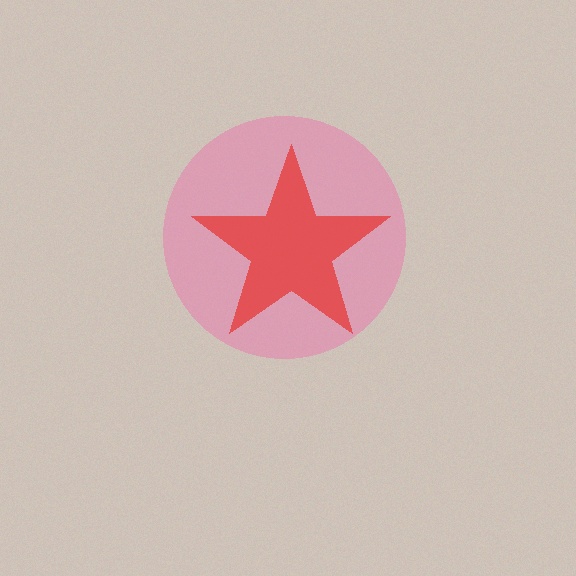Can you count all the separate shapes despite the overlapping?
Yes, there are 2 separate shapes.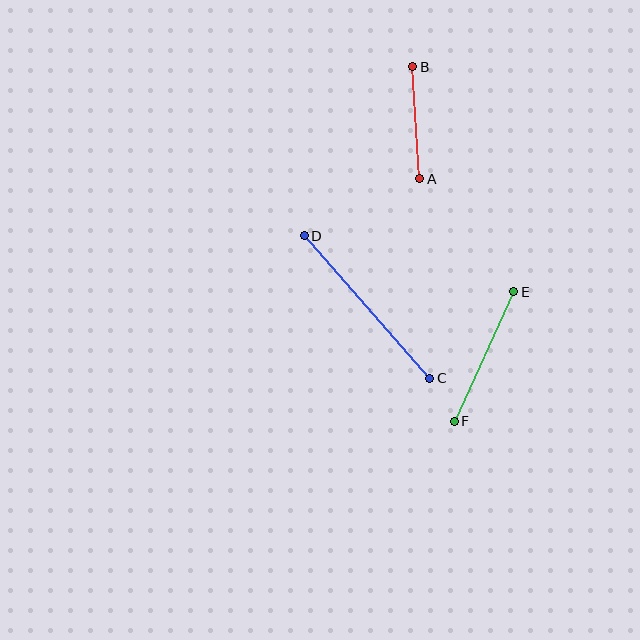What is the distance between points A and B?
The distance is approximately 112 pixels.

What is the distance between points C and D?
The distance is approximately 190 pixels.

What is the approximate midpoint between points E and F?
The midpoint is at approximately (484, 357) pixels.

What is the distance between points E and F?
The distance is approximately 143 pixels.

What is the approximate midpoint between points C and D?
The midpoint is at approximately (367, 307) pixels.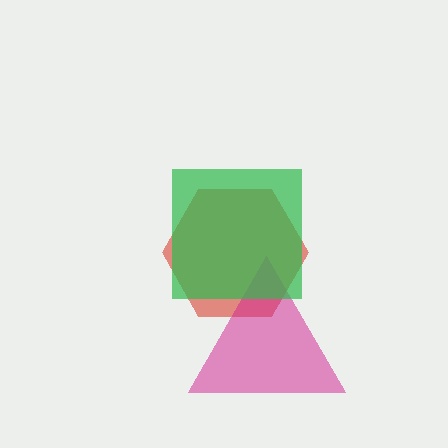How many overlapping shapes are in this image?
There are 3 overlapping shapes in the image.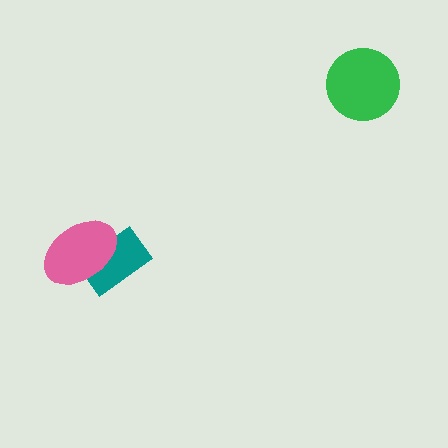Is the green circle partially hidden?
No, no other shape covers it.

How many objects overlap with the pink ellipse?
1 object overlaps with the pink ellipse.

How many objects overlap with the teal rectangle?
1 object overlaps with the teal rectangle.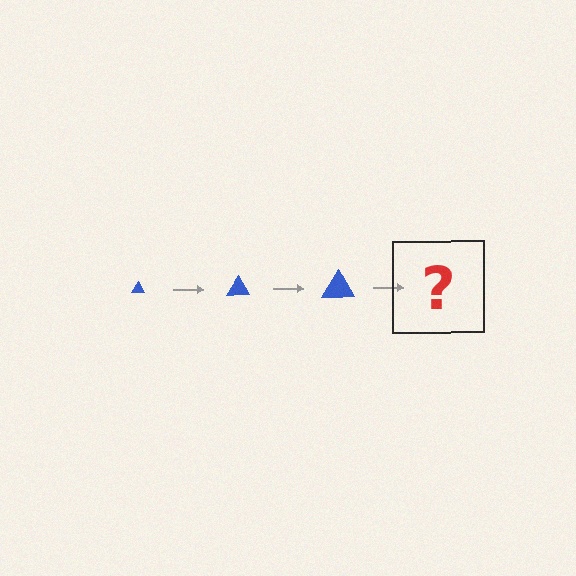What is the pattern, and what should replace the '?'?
The pattern is that the triangle gets progressively larger each step. The '?' should be a blue triangle, larger than the previous one.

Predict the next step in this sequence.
The next step is a blue triangle, larger than the previous one.